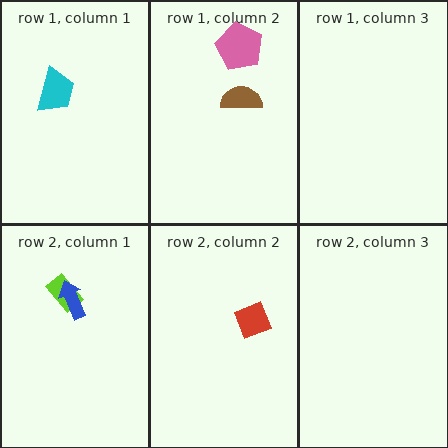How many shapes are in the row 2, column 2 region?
1.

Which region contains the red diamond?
The row 2, column 2 region.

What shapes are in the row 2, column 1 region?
The lime rectangle, the blue arrow.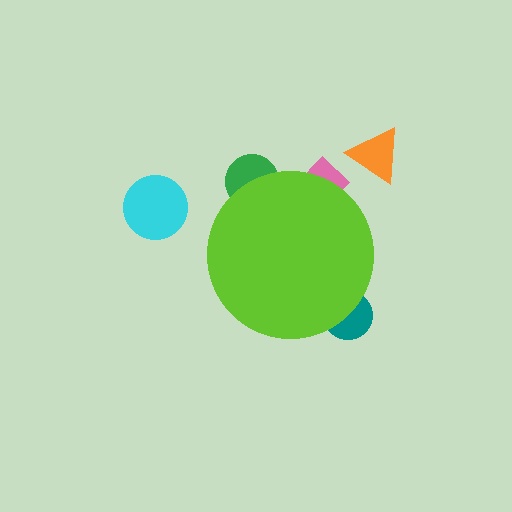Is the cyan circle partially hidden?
No, the cyan circle is fully visible.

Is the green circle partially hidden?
Yes, the green circle is partially hidden behind the lime circle.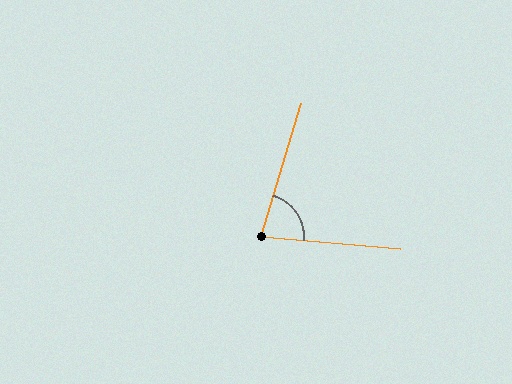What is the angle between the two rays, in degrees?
Approximately 78 degrees.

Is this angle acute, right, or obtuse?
It is acute.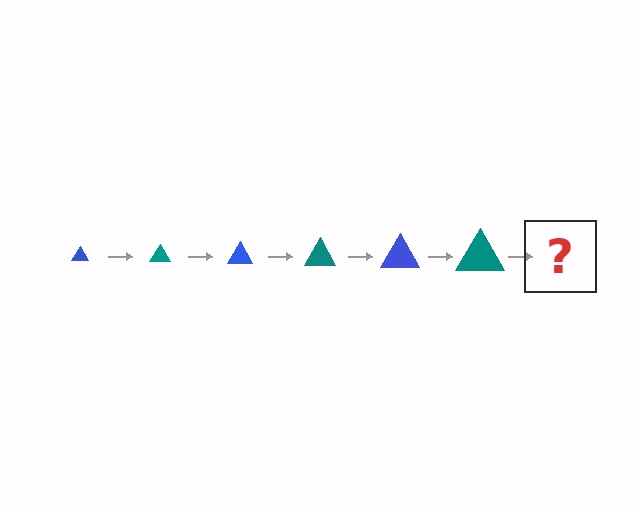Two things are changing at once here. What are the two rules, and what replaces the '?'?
The two rules are that the triangle grows larger each step and the color cycles through blue and teal. The '?' should be a blue triangle, larger than the previous one.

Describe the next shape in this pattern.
It should be a blue triangle, larger than the previous one.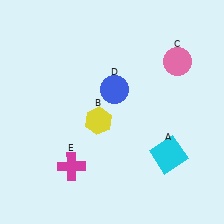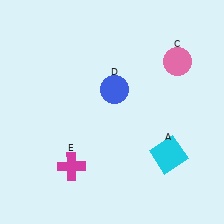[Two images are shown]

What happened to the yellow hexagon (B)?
The yellow hexagon (B) was removed in Image 2. It was in the bottom-left area of Image 1.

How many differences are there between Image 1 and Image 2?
There is 1 difference between the two images.